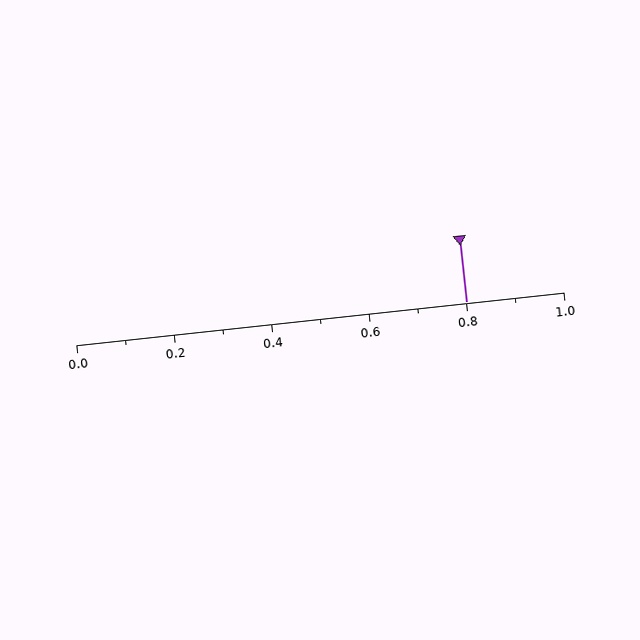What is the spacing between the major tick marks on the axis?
The major ticks are spaced 0.2 apart.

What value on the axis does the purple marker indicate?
The marker indicates approximately 0.8.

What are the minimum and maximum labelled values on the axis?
The axis runs from 0.0 to 1.0.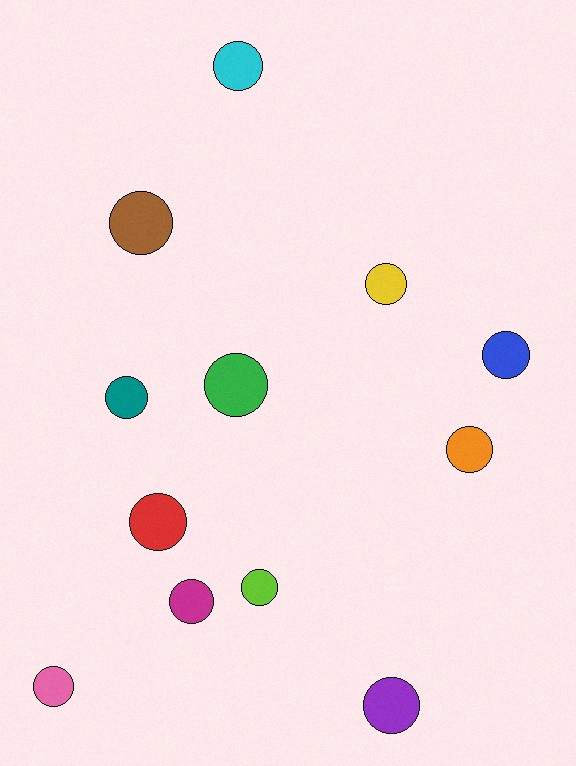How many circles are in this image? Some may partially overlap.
There are 12 circles.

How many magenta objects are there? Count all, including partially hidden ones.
There is 1 magenta object.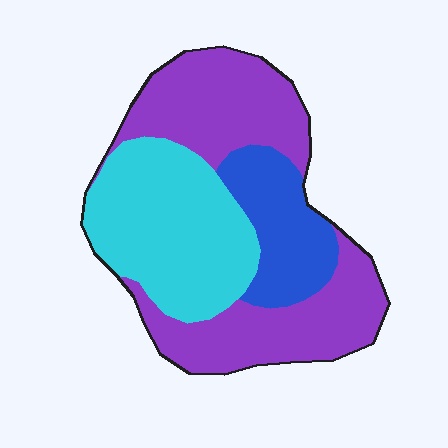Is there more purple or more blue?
Purple.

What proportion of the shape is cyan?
Cyan covers around 35% of the shape.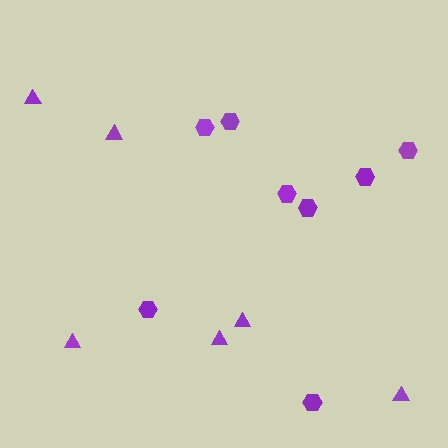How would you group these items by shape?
There are 2 groups: one group of triangles (6) and one group of hexagons (8).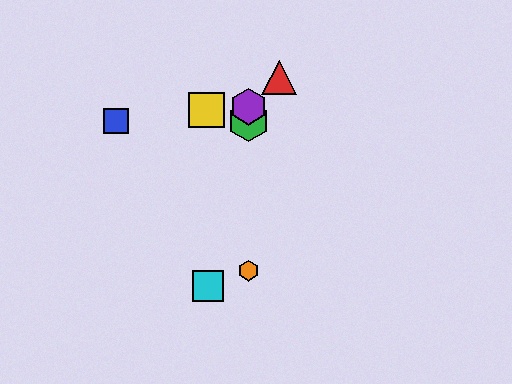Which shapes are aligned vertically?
The green hexagon, the purple hexagon, the orange hexagon are aligned vertically.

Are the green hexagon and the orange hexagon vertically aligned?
Yes, both are at x≈248.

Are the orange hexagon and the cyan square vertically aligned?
No, the orange hexagon is at x≈248 and the cyan square is at x≈208.